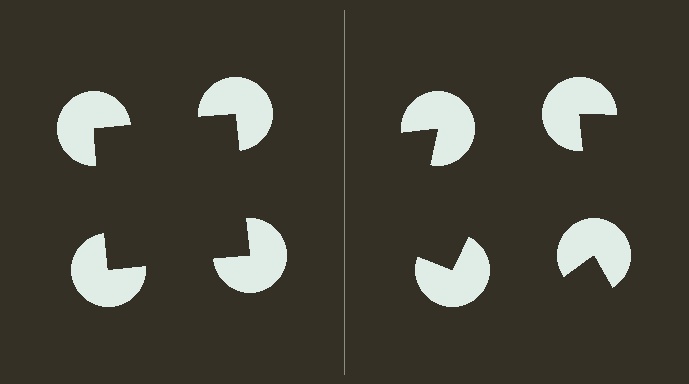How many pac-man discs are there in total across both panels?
8 — 4 on each side.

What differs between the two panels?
The pac-man discs are positioned identically on both sides; only the wedge orientations differ. On the left they align to a square; on the right they are misaligned.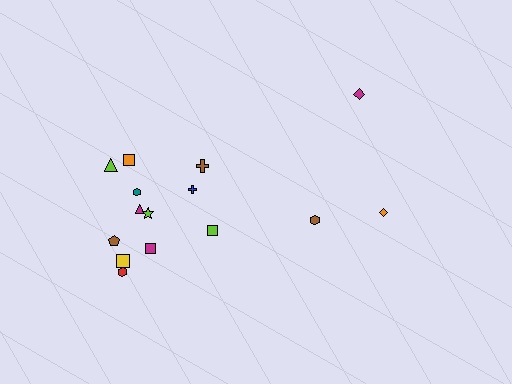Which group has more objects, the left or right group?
The left group.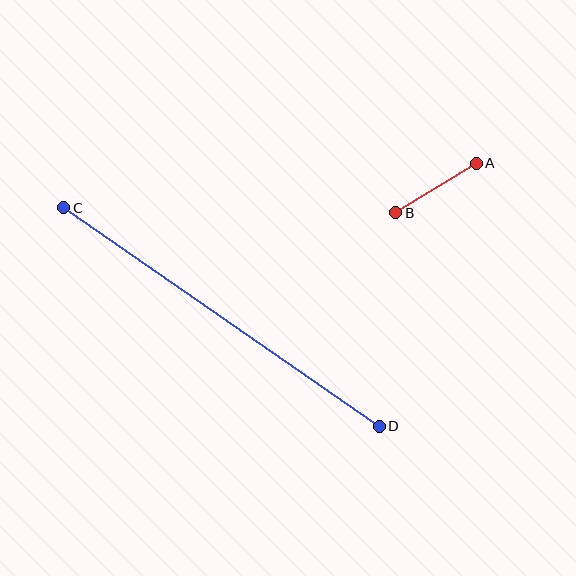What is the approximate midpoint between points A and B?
The midpoint is at approximately (436, 188) pixels.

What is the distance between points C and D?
The distance is approximately 384 pixels.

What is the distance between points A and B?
The distance is approximately 95 pixels.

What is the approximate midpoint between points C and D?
The midpoint is at approximately (222, 317) pixels.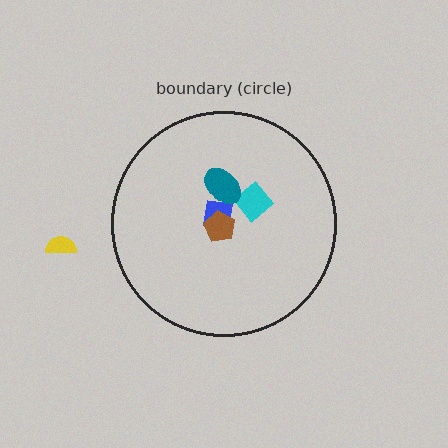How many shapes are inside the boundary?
4 inside, 1 outside.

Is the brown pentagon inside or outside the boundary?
Inside.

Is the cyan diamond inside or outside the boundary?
Inside.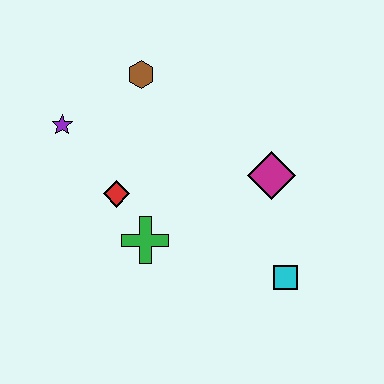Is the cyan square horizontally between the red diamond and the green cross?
No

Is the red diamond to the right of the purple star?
Yes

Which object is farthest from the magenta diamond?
The purple star is farthest from the magenta diamond.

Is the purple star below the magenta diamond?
No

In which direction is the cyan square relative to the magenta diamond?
The cyan square is below the magenta diamond.